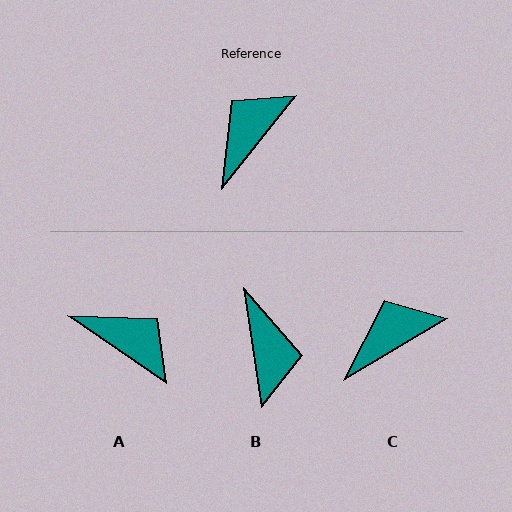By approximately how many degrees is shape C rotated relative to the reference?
Approximately 21 degrees clockwise.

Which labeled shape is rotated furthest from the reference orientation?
B, about 132 degrees away.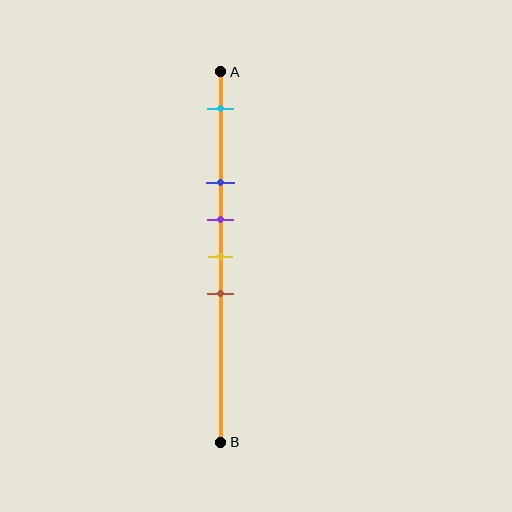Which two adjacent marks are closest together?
The purple and yellow marks are the closest adjacent pair.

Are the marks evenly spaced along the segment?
No, the marks are not evenly spaced.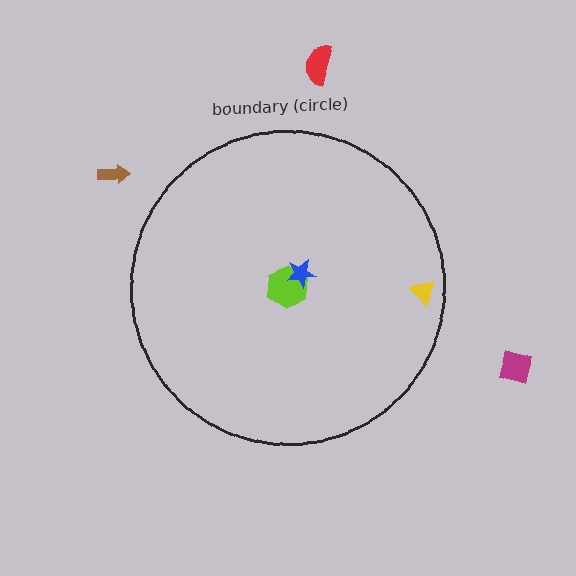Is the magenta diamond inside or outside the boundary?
Outside.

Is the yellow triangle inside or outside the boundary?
Inside.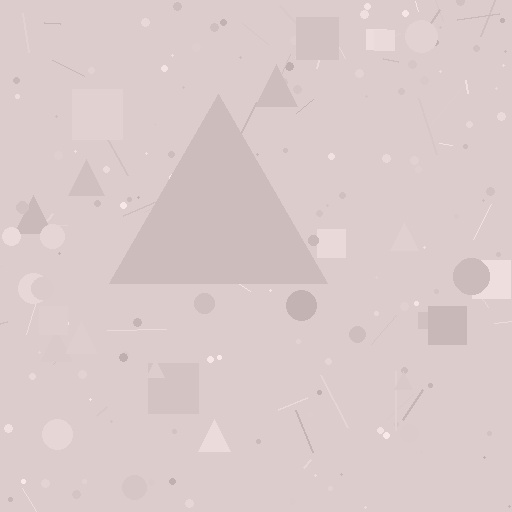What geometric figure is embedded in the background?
A triangle is embedded in the background.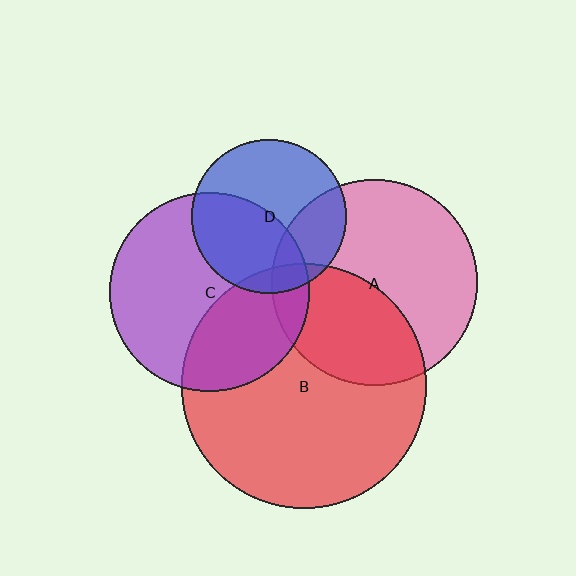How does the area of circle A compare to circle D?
Approximately 1.8 times.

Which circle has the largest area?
Circle B (red).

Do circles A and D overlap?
Yes.